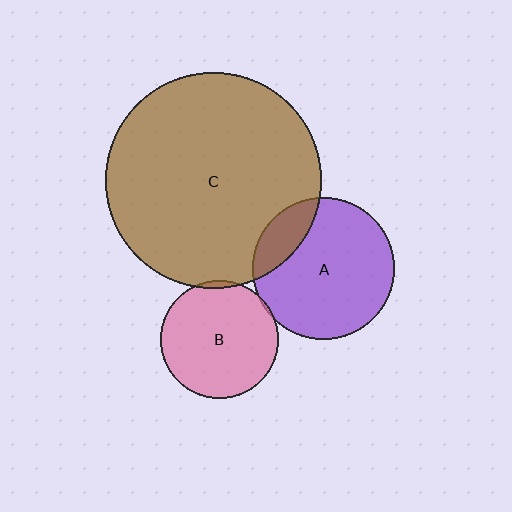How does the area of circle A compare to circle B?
Approximately 1.4 times.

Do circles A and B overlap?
Yes.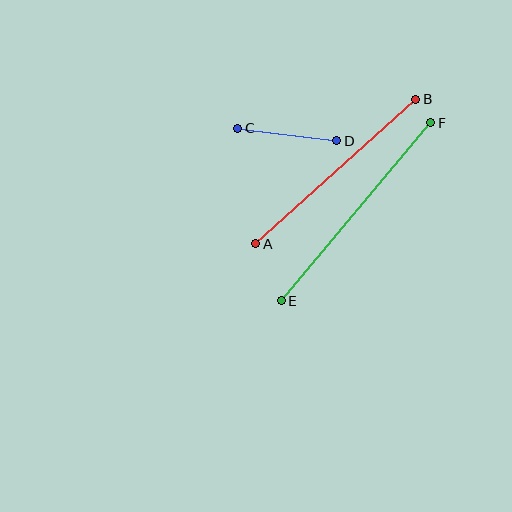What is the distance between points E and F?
The distance is approximately 232 pixels.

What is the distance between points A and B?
The distance is approximately 216 pixels.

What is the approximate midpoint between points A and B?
The midpoint is at approximately (336, 171) pixels.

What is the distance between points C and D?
The distance is approximately 100 pixels.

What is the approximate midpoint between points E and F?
The midpoint is at approximately (356, 212) pixels.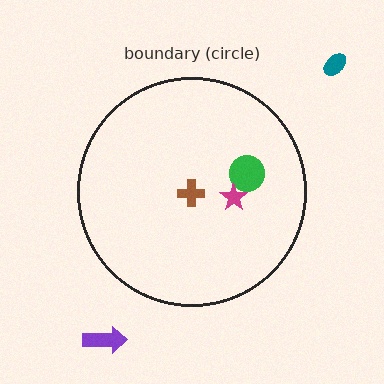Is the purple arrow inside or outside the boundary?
Outside.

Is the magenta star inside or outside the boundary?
Inside.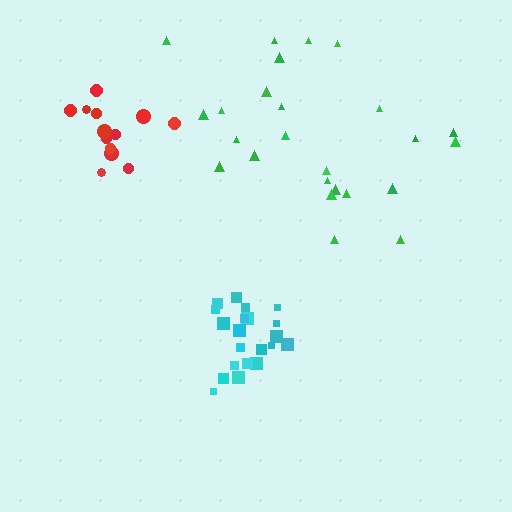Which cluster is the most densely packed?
Cyan.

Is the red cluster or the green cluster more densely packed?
Red.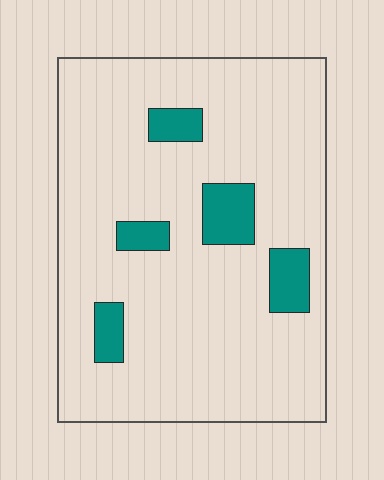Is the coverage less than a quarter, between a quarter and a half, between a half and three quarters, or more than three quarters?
Less than a quarter.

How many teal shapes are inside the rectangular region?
5.